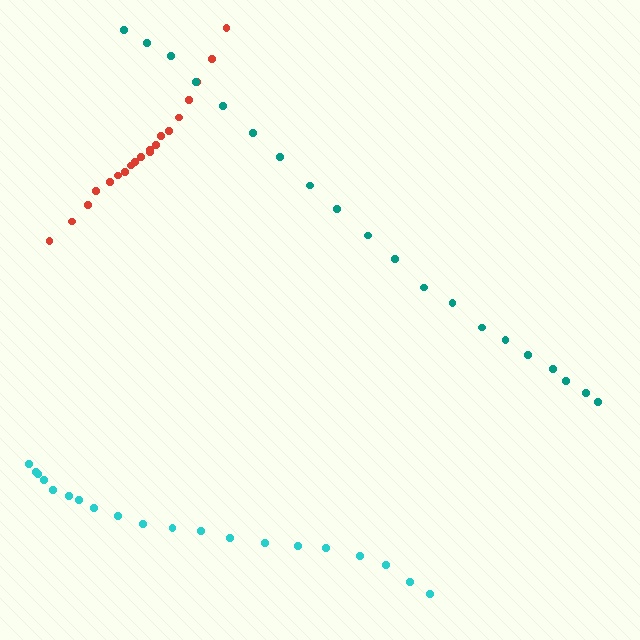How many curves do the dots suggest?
There are 3 distinct paths.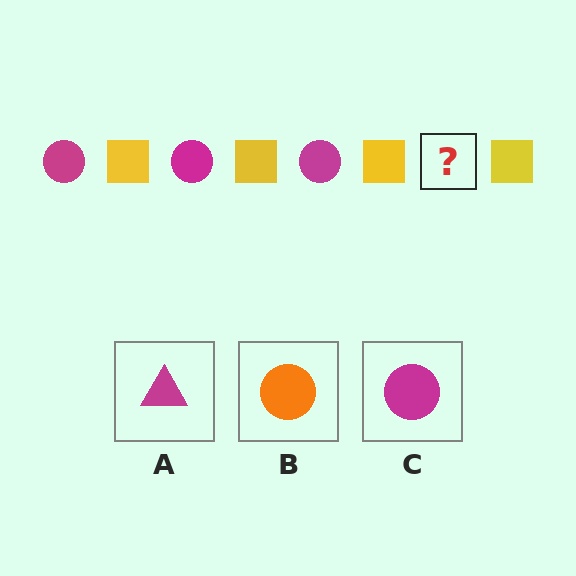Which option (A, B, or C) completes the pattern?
C.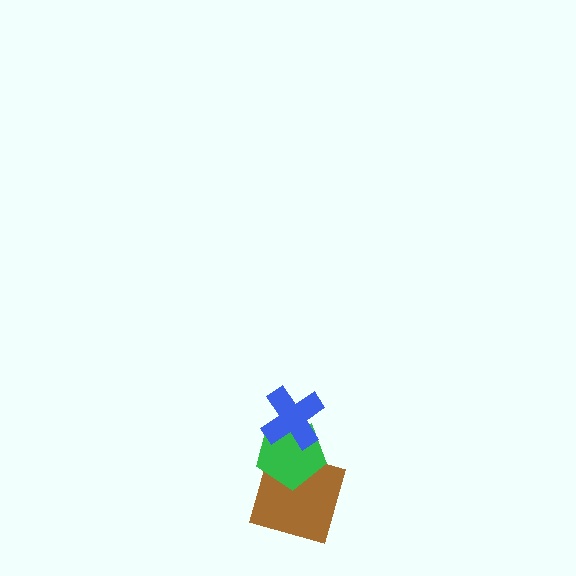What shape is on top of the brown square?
The green pentagon is on top of the brown square.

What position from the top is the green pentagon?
The green pentagon is 2nd from the top.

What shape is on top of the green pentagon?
The blue cross is on top of the green pentagon.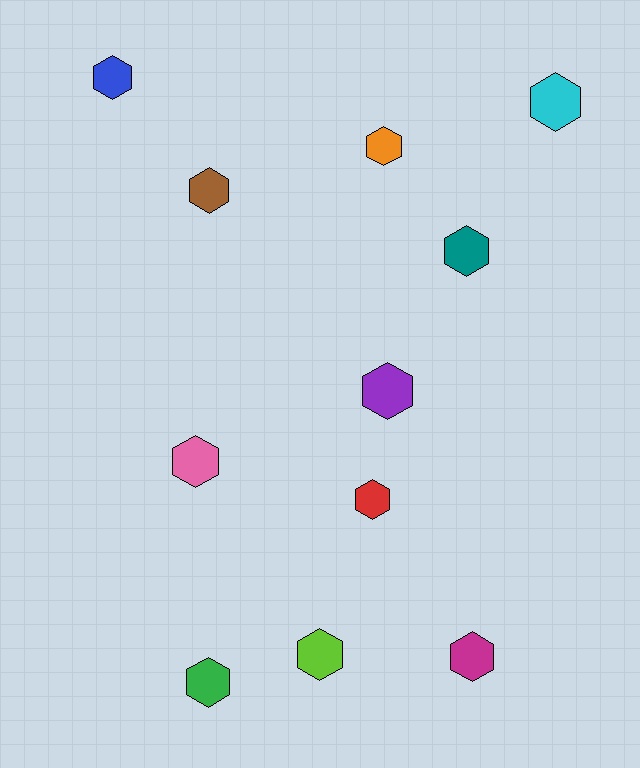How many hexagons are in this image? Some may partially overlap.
There are 11 hexagons.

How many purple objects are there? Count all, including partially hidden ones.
There is 1 purple object.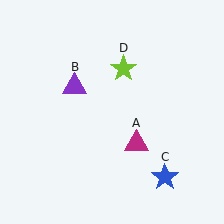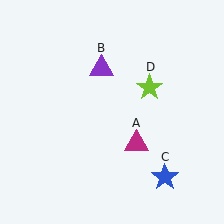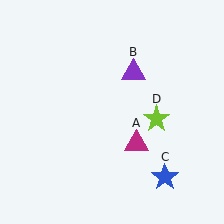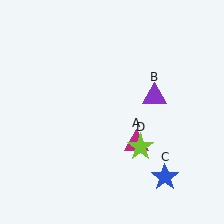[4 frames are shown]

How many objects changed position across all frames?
2 objects changed position: purple triangle (object B), lime star (object D).